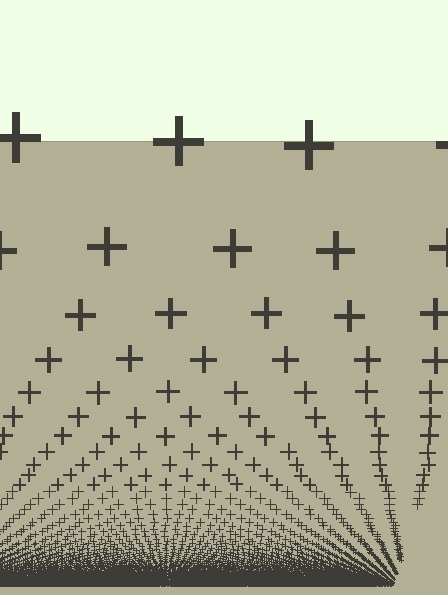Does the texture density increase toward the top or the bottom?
Density increases toward the bottom.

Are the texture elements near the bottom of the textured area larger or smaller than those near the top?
Smaller. The gradient is inverted — elements near the bottom are smaller and denser.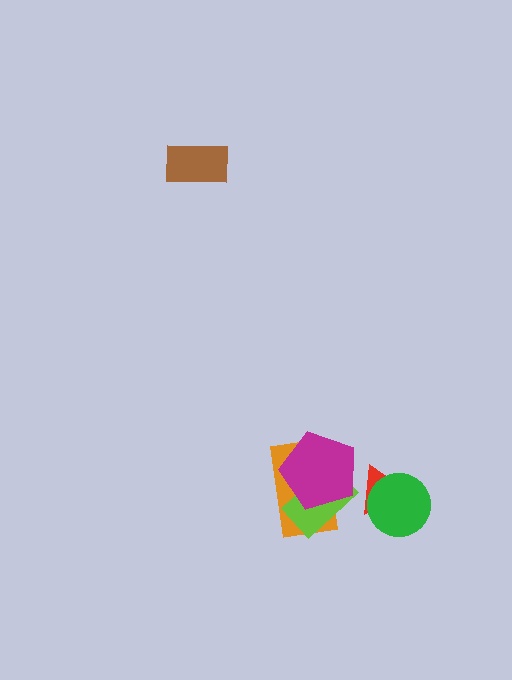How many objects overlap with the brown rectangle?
0 objects overlap with the brown rectangle.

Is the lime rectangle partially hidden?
Yes, it is partially covered by another shape.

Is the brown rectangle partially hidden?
No, no other shape covers it.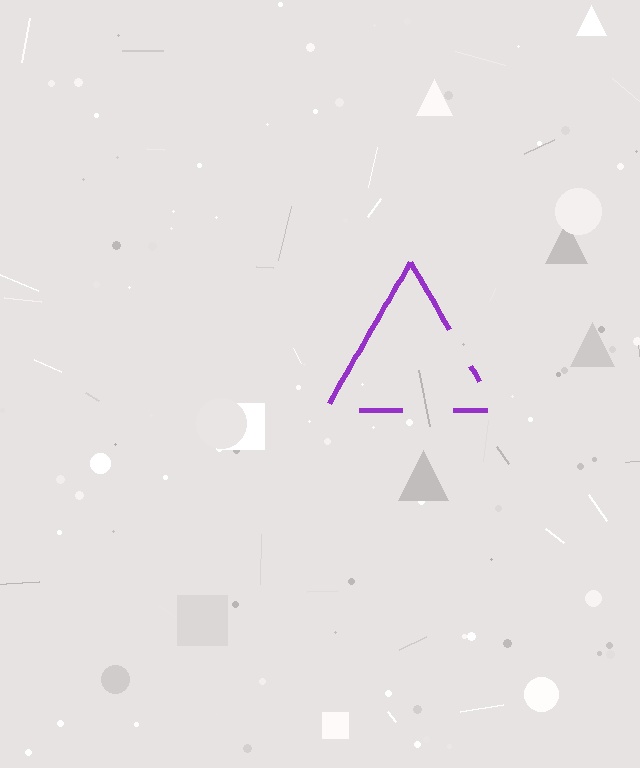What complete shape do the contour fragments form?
The contour fragments form a triangle.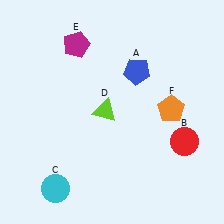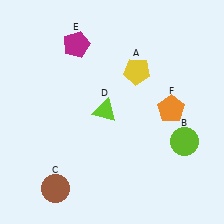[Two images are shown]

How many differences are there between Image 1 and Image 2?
There are 3 differences between the two images.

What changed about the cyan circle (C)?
In Image 1, C is cyan. In Image 2, it changed to brown.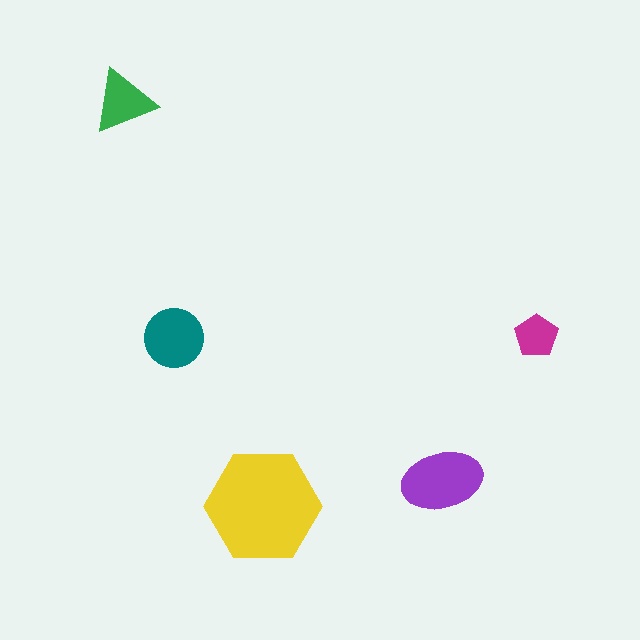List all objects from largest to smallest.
The yellow hexagon, the purple ellipse, the teal circle, the green triangle, the magenta pentagon.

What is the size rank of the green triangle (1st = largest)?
4th.